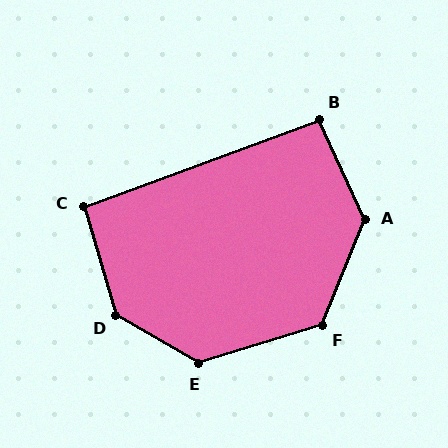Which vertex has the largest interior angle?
D, at approximately 137 degrees.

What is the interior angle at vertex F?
Approximately 129 degrees (obtuse).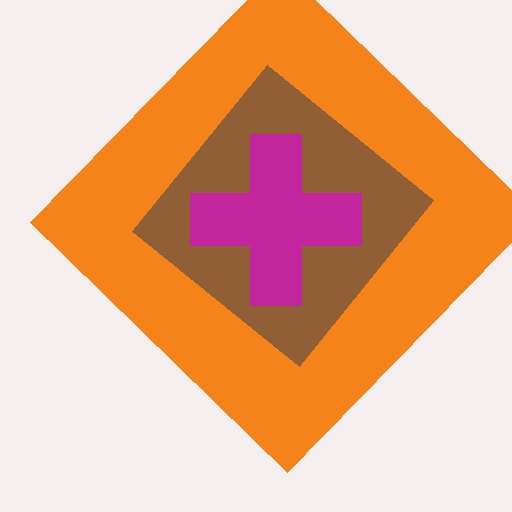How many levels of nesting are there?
3.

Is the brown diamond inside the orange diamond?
Yes.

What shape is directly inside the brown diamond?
The magenta cross.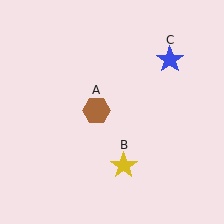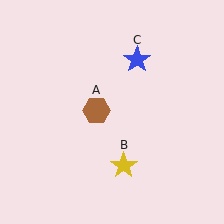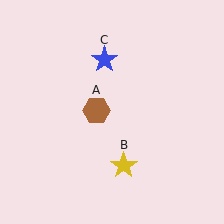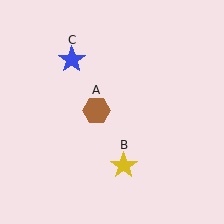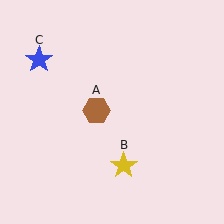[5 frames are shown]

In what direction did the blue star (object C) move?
The blue star (object C) moved left.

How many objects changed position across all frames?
1 object changed position: blue star (object C).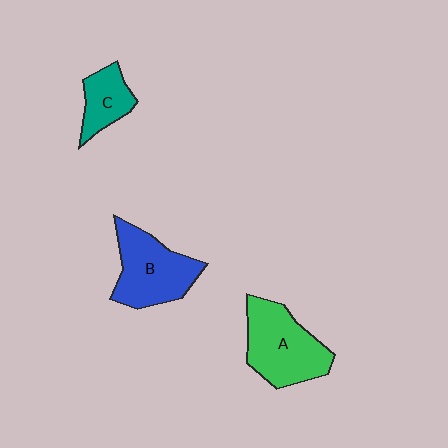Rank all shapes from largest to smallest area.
From largest to smallest: A (green), B (blue), C (teal).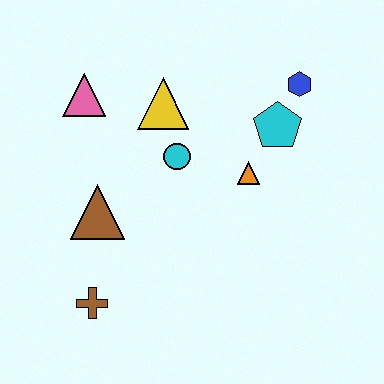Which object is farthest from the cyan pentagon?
The brown cross is farthest from the cyan pentagon.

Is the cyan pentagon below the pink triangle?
Yes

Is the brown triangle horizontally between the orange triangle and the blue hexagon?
No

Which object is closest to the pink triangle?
The yellow triangle is closest to the pink triangle.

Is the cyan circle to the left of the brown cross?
No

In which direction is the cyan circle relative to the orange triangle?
The cyan circle is to the left of the orange triangle.